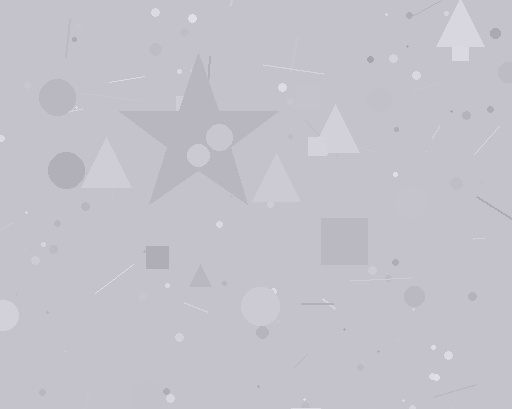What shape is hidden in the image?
A star is hidden in the image.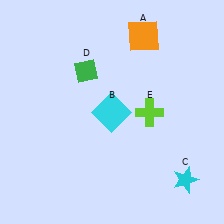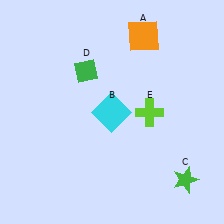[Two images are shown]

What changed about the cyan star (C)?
In Image 1, C is cyan. In Image 2, it changed to green.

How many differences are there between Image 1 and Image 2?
There is 1 difference between the two images.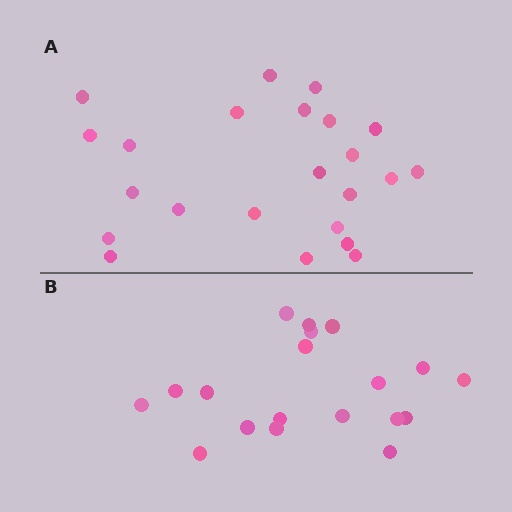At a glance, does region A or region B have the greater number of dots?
Region A (the top region) has more dots.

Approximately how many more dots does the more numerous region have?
Region A has about 4 more dots than region B.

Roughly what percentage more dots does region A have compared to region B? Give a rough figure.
About 20% more.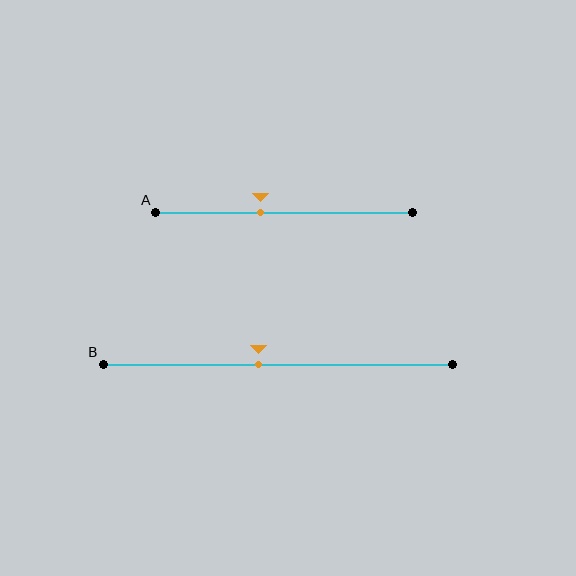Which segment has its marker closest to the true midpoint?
Segment B has its marker closest to the true midpoint.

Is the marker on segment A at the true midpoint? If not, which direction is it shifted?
No, the marker on segment A is shifted to the left by about 9% of the segment length.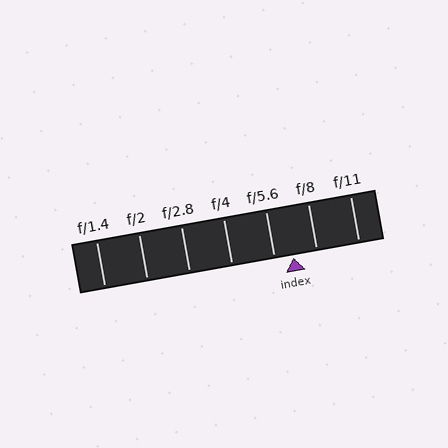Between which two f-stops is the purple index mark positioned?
The index mark is between f/5.6 and f/8.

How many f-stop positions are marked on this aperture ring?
There are 7 f-stop positions marked.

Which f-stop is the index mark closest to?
The index mark is closest to f/5.6.